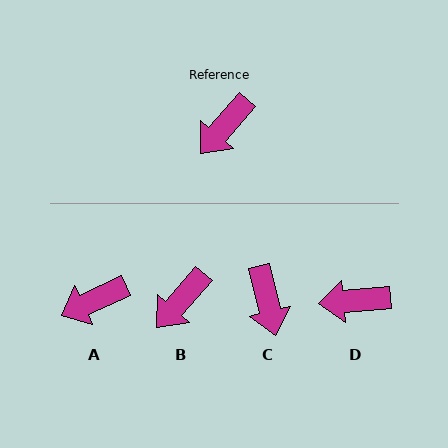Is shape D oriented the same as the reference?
No, it is off by about 44 degrees.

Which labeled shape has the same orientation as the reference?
B.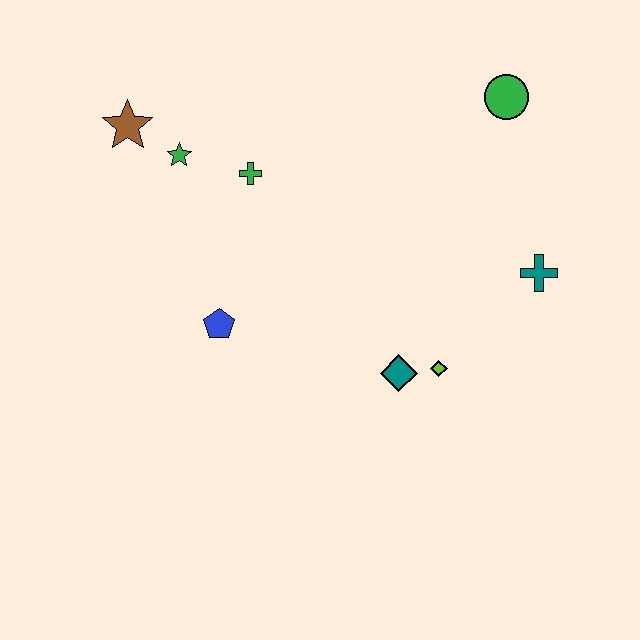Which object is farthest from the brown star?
The teal cross is farthest from the brown star.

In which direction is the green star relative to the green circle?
The green star is to the left of the green circle.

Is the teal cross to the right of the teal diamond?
Yes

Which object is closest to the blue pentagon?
The green cross is closest to the blue pentagon.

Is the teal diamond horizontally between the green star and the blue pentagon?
No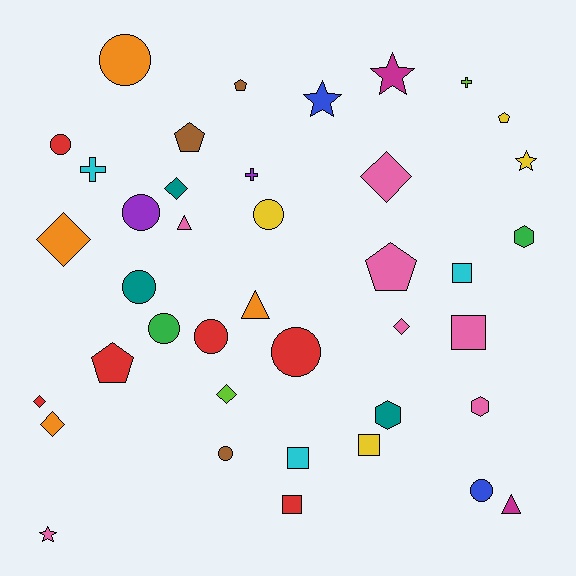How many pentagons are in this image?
There are 5 pentagons.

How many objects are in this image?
There are 40 objects.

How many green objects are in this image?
There are 2 green objects.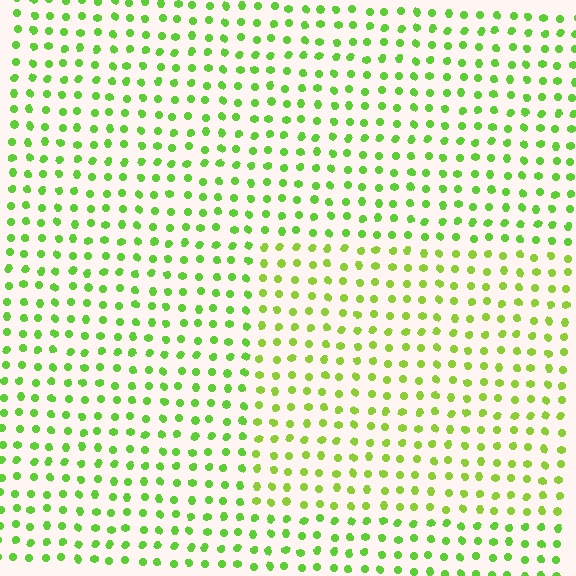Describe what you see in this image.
The image is filled with small lime elements in a uniform arrangement. A rectangle-shaped region is visible where the elements are tinted to a slightly different hue, forming a subtle color boundary.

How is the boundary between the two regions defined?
The boundary is defined purely by a slight shift in hue (about 19 degrees). Spacing, size, and orientation are identical on both sides.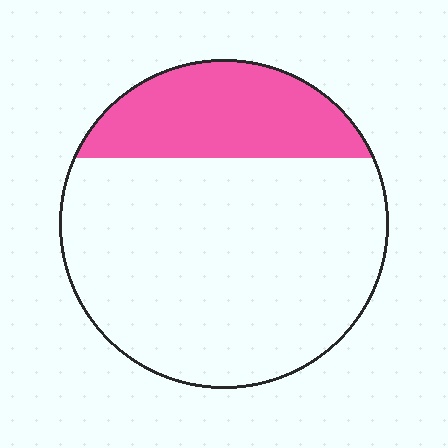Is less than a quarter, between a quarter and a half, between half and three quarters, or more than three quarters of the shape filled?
Between a quarter and a half.